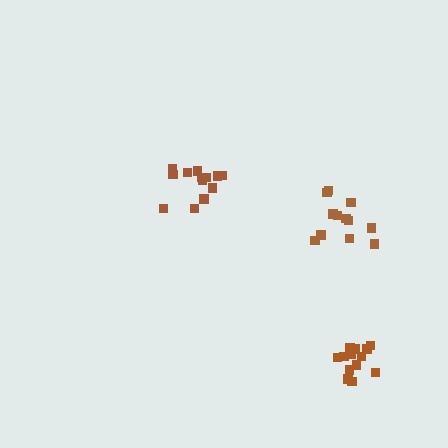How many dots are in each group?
Group 1: 14 dots, Group 2: 13 dots, Group 3: 13 dots (40 total).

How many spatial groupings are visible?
There are 3 spatial groupings.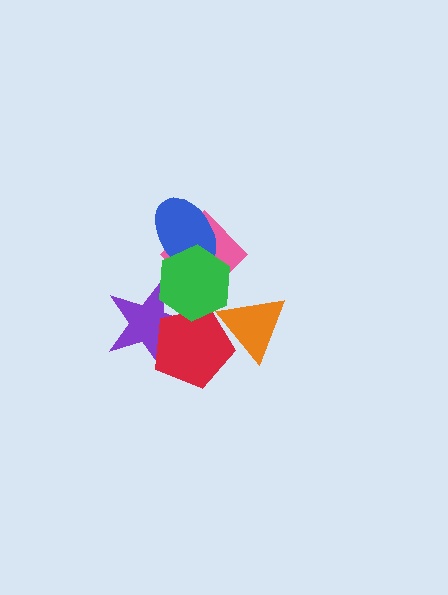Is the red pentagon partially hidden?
Yes, it is partially covered by another shape.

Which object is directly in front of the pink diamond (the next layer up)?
The blue ellipse is directly in front of the pink diamond.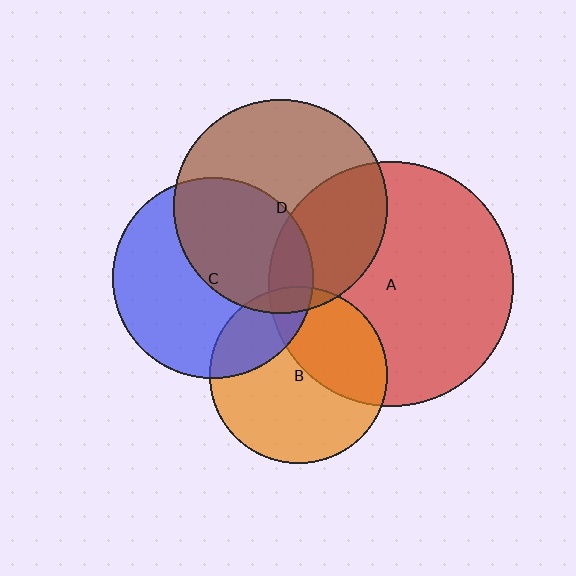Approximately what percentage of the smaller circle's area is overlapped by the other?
Approximately 35%.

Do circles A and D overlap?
Yes.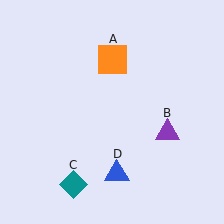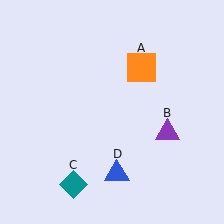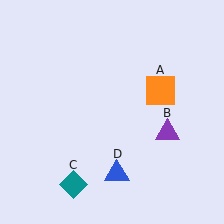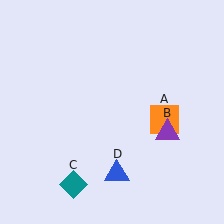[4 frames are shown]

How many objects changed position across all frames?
1 object changed position: orange square (object A).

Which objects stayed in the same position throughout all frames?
Purple triangle (object B) and teal diamond (object C) and blue triangle (object D) remained stationary.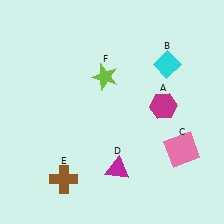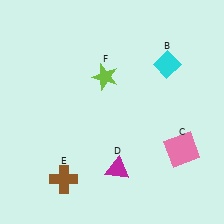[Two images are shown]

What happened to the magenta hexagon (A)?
The magenta hexagon (A) was removed in Image 2. It was in the top-right area of Image 1.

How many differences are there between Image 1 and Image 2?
There is 1 difference between the two images.